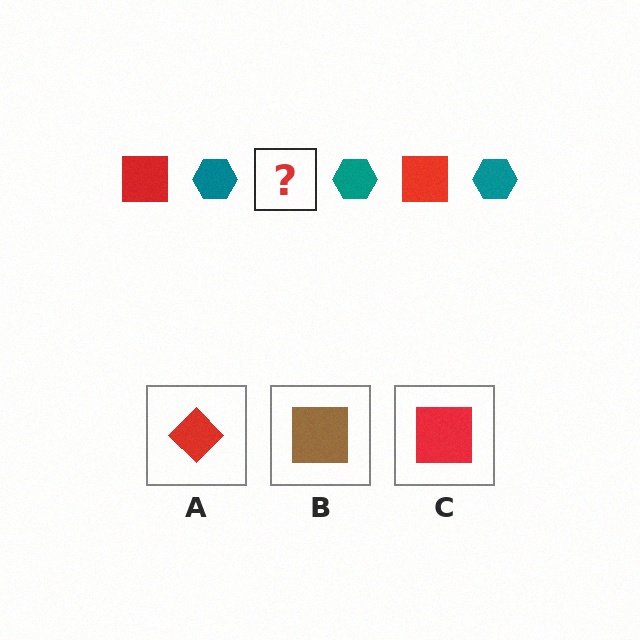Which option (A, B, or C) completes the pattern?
C.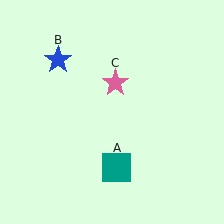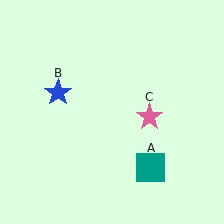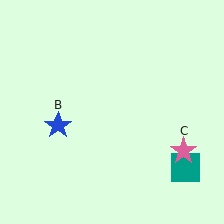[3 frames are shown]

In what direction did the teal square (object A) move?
The teal square (object A) moved right.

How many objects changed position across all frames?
3 objects changed position: teal square (object A), blue star (object B), pink star (object C).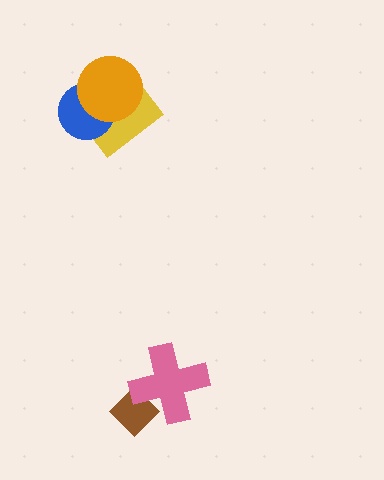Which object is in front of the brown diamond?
The pink cross is in front of the brown diamond.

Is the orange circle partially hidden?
No, no other shape covers it.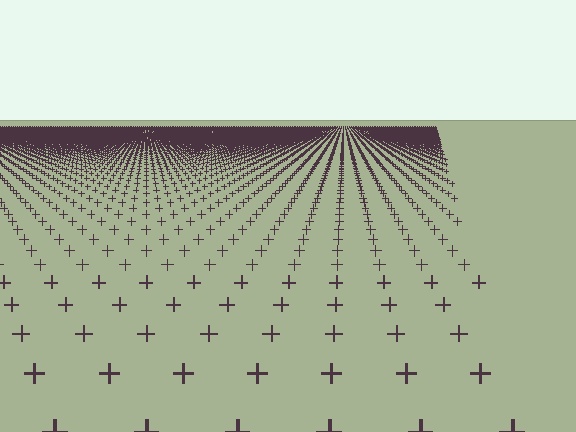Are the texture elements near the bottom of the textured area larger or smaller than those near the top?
Larger. Near the bottom, elements are closer to the viewer and appear at a bigger on-screen size.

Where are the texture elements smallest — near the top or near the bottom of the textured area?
Near the top.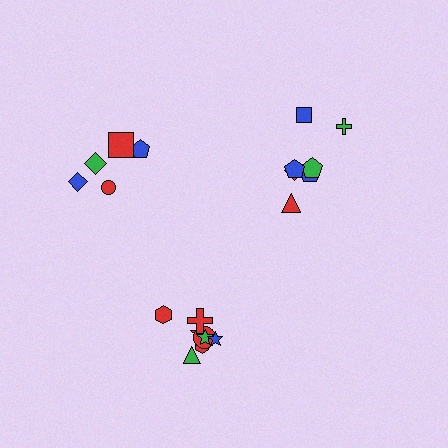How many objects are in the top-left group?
There are 5 objects.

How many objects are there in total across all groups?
There are 20 objects.